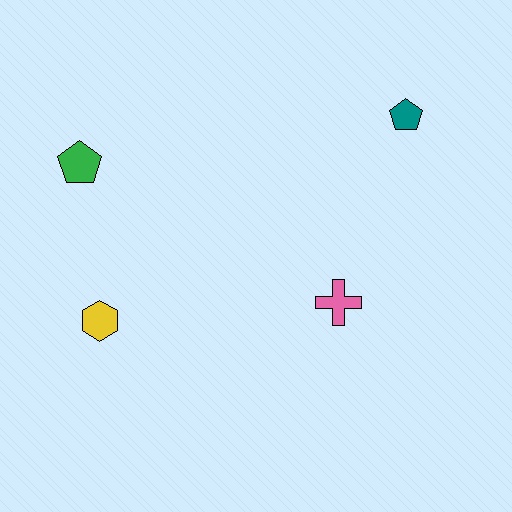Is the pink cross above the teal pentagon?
No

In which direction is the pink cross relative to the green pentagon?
The pink cross is to the right of the green pentagon.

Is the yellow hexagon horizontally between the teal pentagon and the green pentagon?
Yes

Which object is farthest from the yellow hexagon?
The teal pentagon is farthest from the yellow hexagon.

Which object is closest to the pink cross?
The teal pentagon is closest to the pink cross.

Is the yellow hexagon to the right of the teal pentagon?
No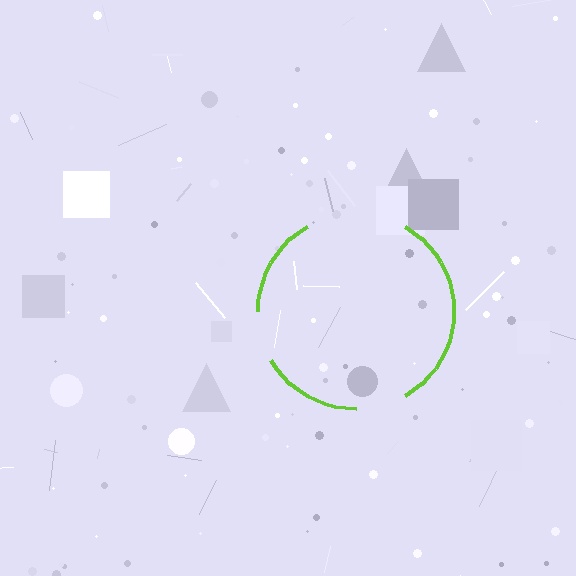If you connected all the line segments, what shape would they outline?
They would outline a circle.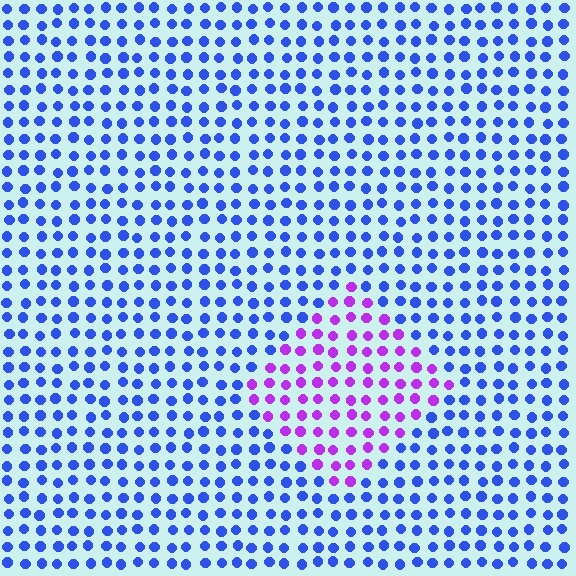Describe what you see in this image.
The image is filled with small blue elements in a uniform arrangement. A diamond-shaped region is visible where the elements are tinted to a slightly different hue, forming a subtle color boundary.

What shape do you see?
I see a diamond.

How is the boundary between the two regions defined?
The boundary is defined purely by a slight shift in hue (about 57 degrees). Spacing, size, and orientation are identical on both sides.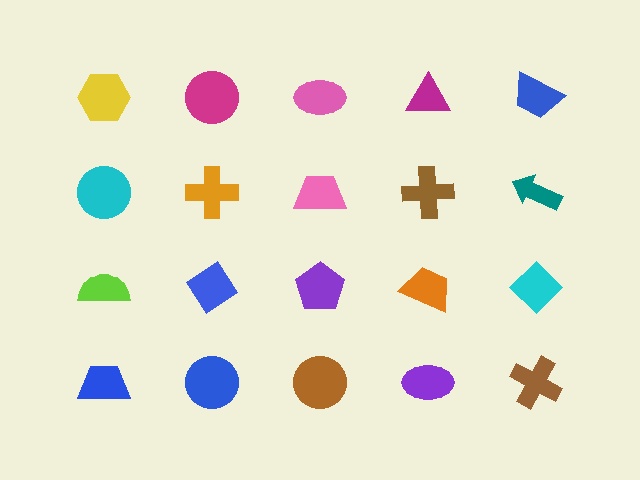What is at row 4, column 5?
A brown cross.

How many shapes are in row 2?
5 shapes.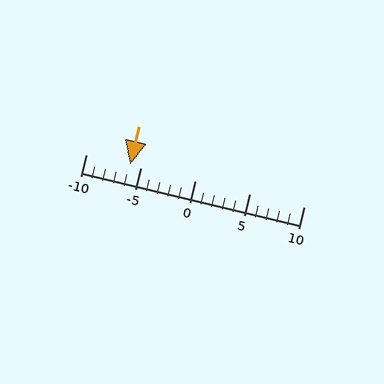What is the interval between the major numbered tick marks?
The major tick marks are spaced 5 units apart.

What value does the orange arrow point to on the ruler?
The orange arrow points to approximately -6.